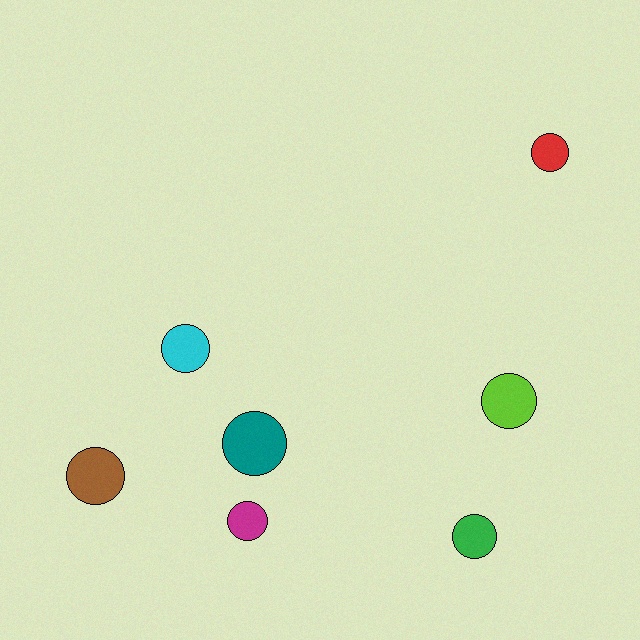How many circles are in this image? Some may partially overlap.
There are 7 circles.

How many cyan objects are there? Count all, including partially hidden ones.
There is 1 cyan object.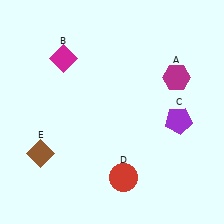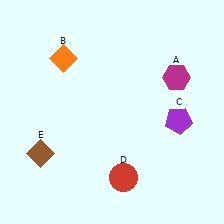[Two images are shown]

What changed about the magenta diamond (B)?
In Image 1, B is magenta. In Image 2, it changed to orange.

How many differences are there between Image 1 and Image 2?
There is 1 difference between the two images.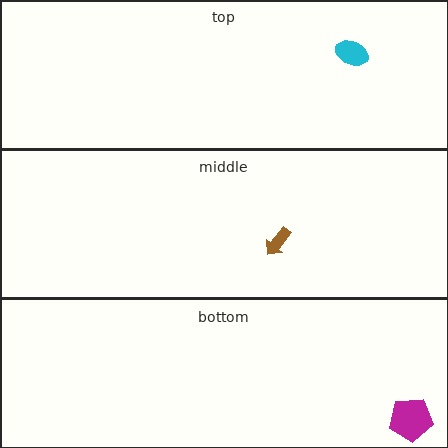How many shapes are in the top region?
1.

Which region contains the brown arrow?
The middle region.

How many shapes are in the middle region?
1.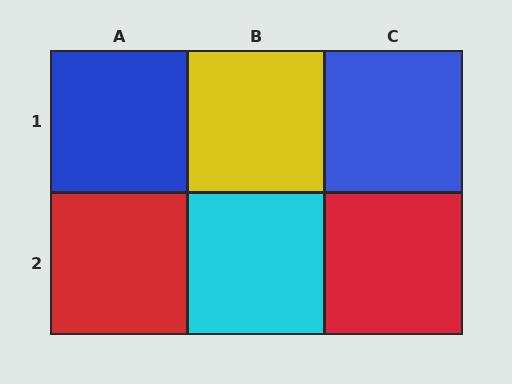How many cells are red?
2 cells are red.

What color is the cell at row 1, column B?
Yellow.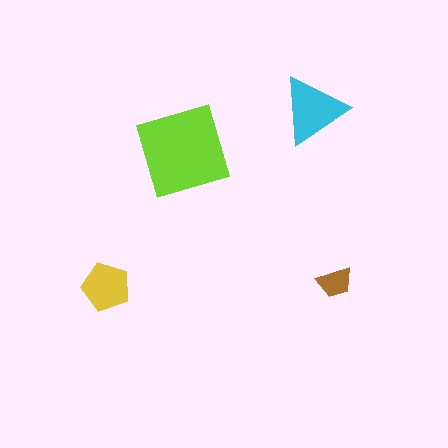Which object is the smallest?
The brown trapezoid.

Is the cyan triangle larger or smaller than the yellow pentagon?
Larger.